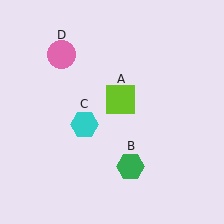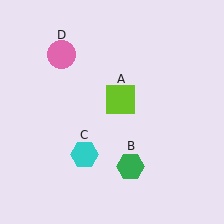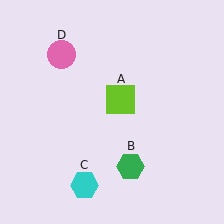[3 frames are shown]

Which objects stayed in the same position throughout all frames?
Lime square (object A) and green hexagon (object B) and pink circle (object D) remained stationary.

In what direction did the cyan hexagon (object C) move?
The cyan hexagon (object C) moved down.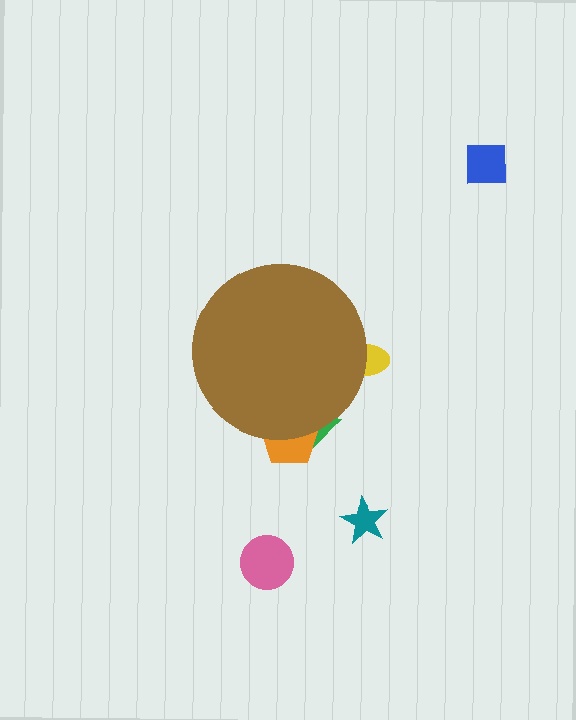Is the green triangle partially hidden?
Yes, the green triangle is partially hidden behind the brown circle.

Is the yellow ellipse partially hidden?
Yes, the yellow ellipse is partially hidden behind the brown circle.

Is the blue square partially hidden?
No, the blue square is fully visible.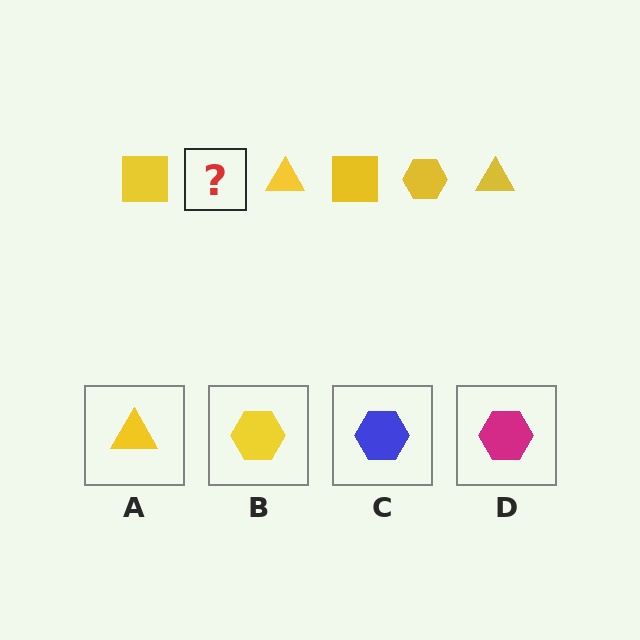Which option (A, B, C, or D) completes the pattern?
B.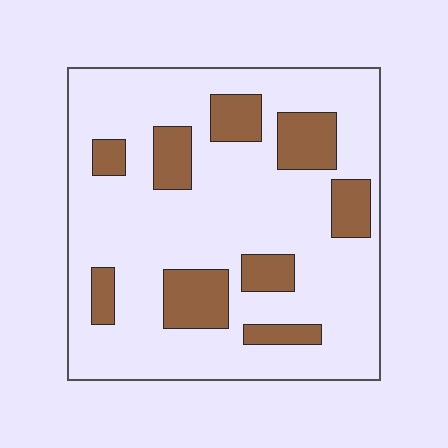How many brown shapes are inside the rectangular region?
9.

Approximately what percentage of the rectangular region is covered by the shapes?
Approximately 20%.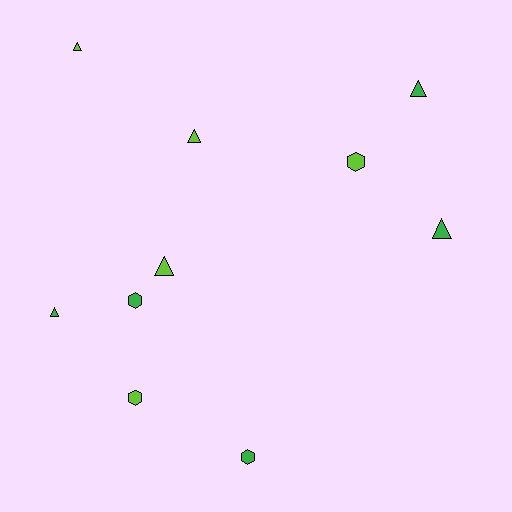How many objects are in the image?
There are 10 objects.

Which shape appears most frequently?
Triangle, with 6 objects.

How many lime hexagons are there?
There are 2 lime hexagons.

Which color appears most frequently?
Green, with 5 objects.